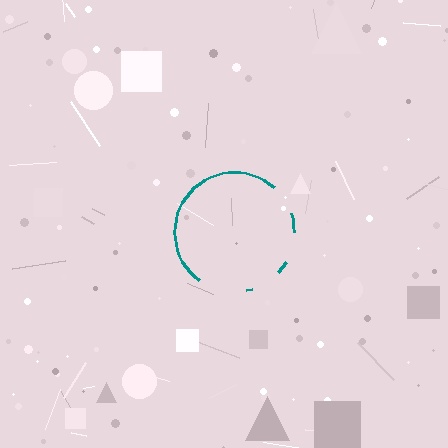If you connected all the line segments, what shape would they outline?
They would outline a circle.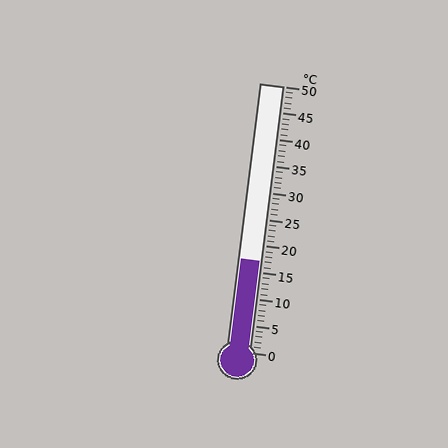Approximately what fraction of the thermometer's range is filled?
The thermometer is filled to approximately 35% of its range.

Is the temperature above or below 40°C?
The temperature is below 40°C.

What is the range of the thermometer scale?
The thermometer scale ranges from 0°C to 50°C.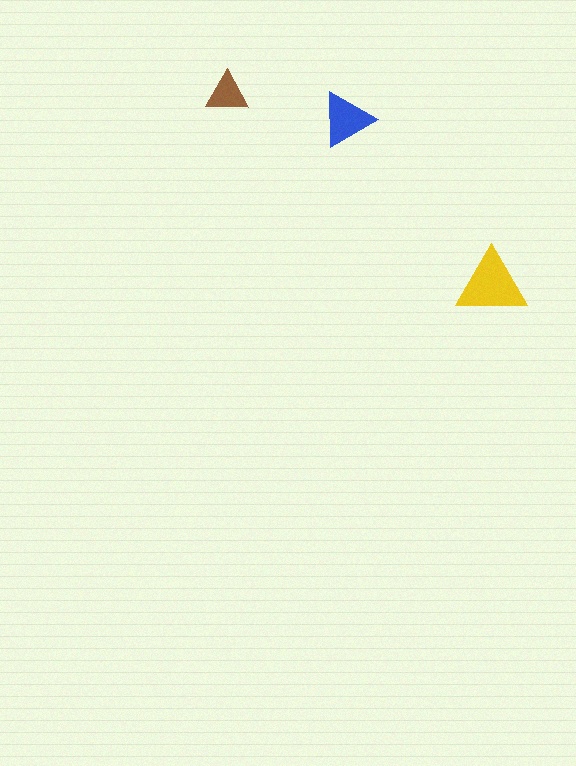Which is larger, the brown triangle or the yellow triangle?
The yellow one.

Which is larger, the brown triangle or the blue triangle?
The blue one.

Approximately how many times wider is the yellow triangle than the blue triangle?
About 1.5 times wider.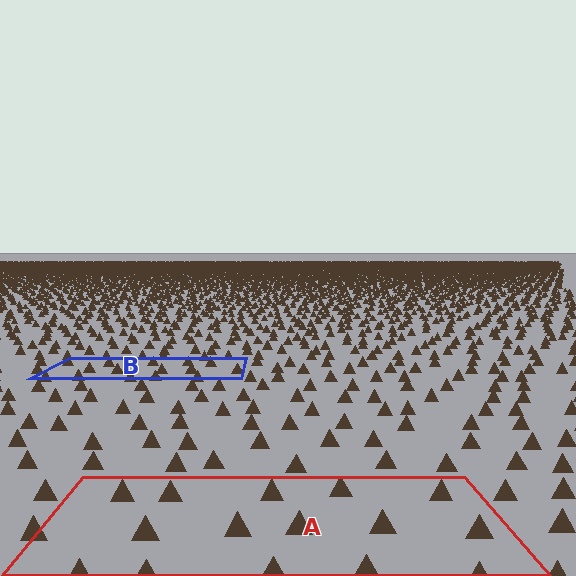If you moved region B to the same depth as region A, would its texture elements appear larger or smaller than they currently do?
They would appear larger. At a closer depth, the same texture elements are projected at a bigger on-screen size.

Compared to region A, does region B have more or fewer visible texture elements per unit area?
Region B has more texture elements per unit area — they are packed more densely because it is farther away.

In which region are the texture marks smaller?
The texture marks are smaller in region B, because it is farther away.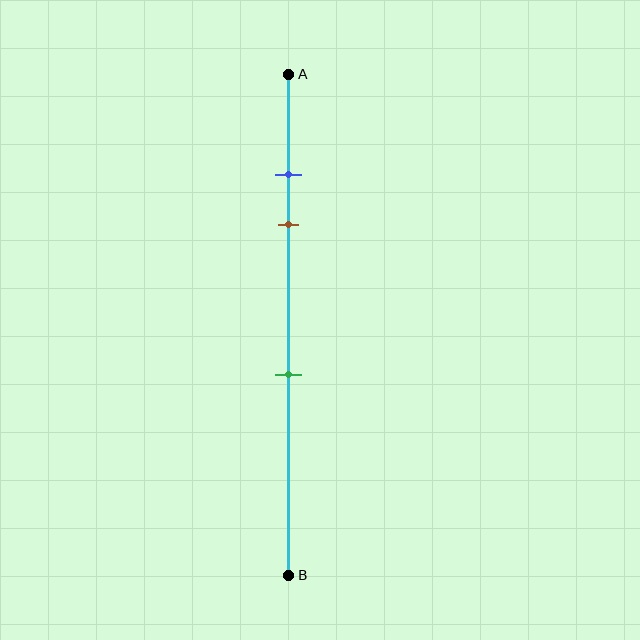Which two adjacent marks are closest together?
The blue and brown marks are the closest adjacent pair.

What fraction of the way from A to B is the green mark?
The green mark is approximately 60% (0.6) of the way from A to B.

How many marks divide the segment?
There are 3 marks dividing the segment.